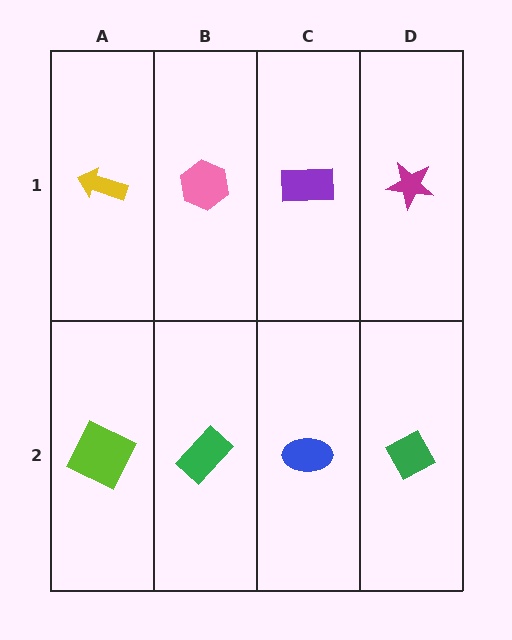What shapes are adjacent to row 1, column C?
A blue ellipse (row 2, column C), a pink hexagon (row 1, column B), a magenta star (row 1, column D).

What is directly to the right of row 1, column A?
A pink hexagon.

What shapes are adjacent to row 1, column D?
A green diamond (row 2, column D), a purple rectangle (row 1, column C).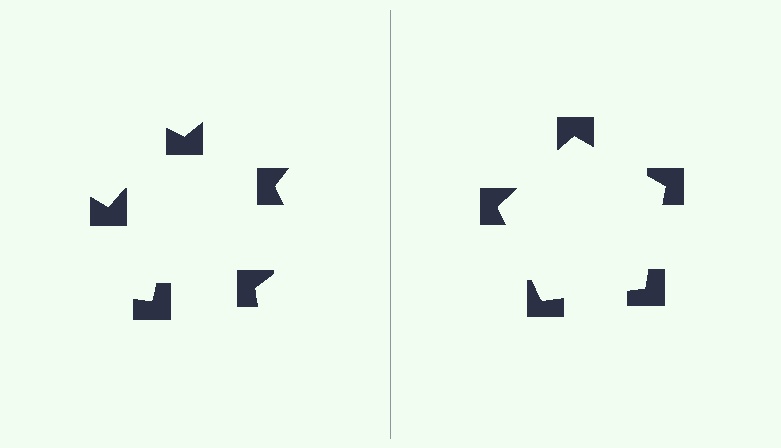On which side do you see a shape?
An illusory pentagon appears on the right side. On the left side the wedge cuts are rotated, so no coherent shape forms.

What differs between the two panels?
The notched squares are positioned identically on both sides; only the wedge orientations differ. On the right they align to a pentagon; on the left they are misaligned.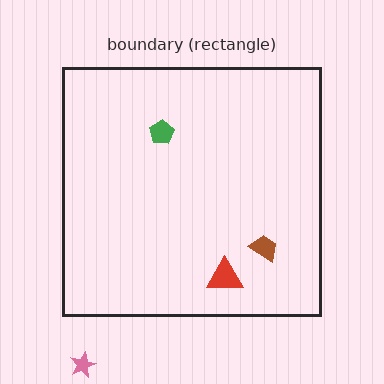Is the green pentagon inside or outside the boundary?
Inside.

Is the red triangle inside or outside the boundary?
Inside.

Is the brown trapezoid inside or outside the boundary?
Inside.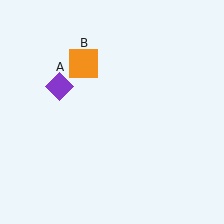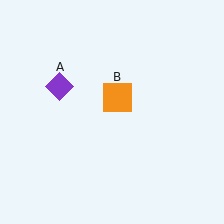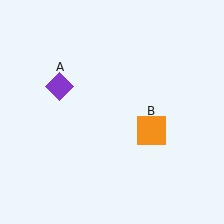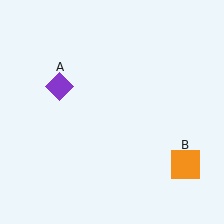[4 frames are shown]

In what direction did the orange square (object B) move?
The orange square (object B) moved down and to the right.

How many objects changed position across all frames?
1 object changed position: orange square (object B).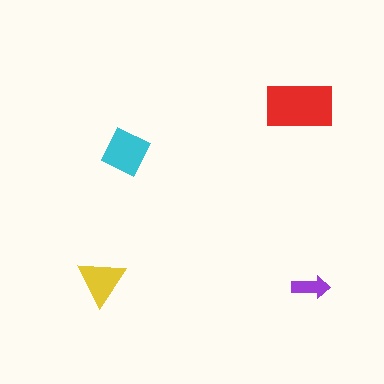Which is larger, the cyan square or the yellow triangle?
The cyan square.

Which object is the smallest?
The purple arrow.